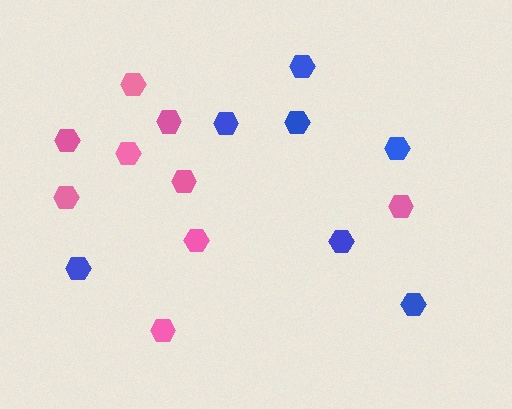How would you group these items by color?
There are 2 groups: one group of pink hexagons (9) and one group of blue hexagons (7).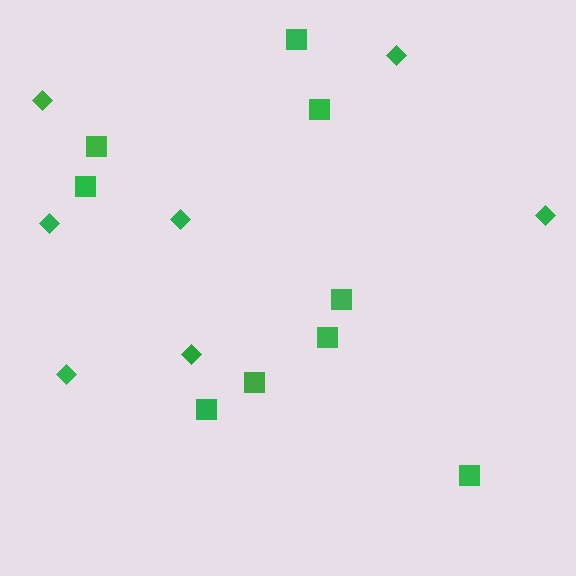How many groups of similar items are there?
There are 2 groups: one group of diamonds (7) and one group of squares (9).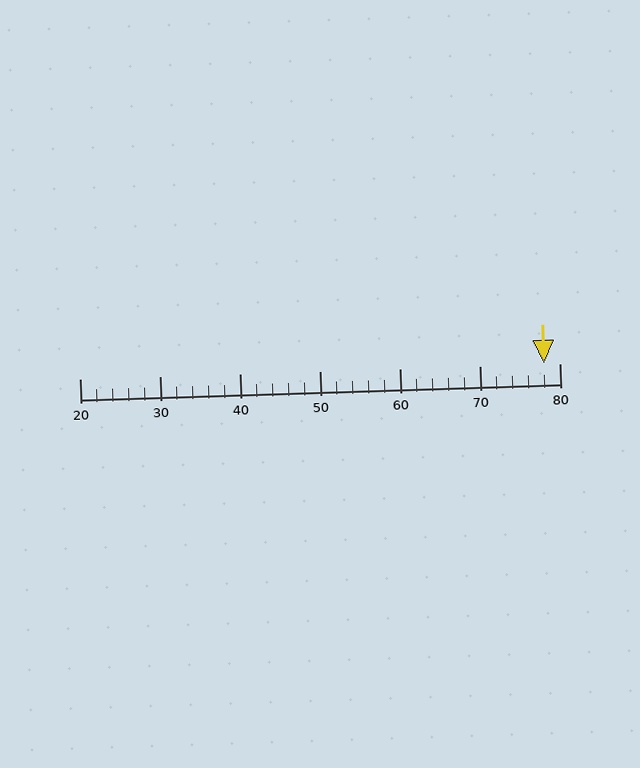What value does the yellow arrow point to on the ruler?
The yellow arrow points to approximately 78.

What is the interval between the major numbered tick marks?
The major tick marks are spaced 10 units apart.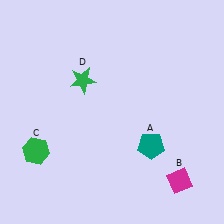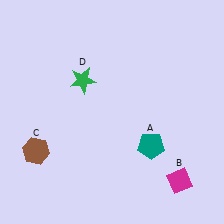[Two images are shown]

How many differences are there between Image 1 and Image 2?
There is 1 difference between the two images.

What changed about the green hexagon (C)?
In Image 1, C is green. In Image 2, it changed to brown.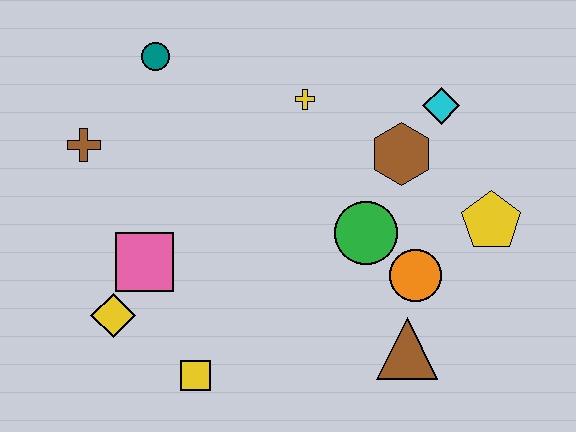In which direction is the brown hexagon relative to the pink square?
The brown hexagon is to the right of the pink square.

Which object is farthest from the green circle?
The brown cross is farthest from the green circle.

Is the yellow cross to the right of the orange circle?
No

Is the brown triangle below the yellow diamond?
Yes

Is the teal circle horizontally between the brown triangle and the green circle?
No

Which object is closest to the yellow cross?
The brown hexagon is closest to the yellow cross.